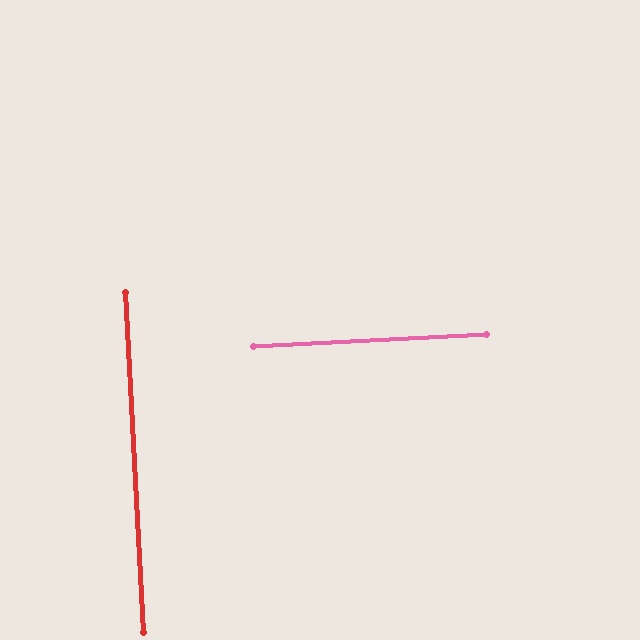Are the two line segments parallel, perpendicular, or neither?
Perpendicular — they meet at approximately 90°.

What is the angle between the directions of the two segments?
Approximately 90 degrees.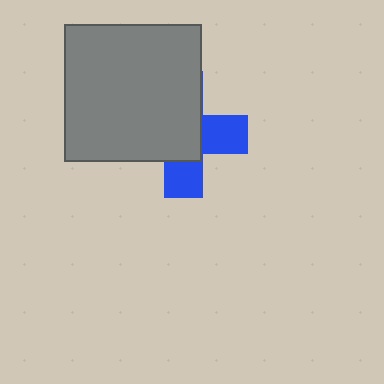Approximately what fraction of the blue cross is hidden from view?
Roughly 61% of the blue cross is hidden behind the gray square.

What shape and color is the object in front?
The object in front is a gray square.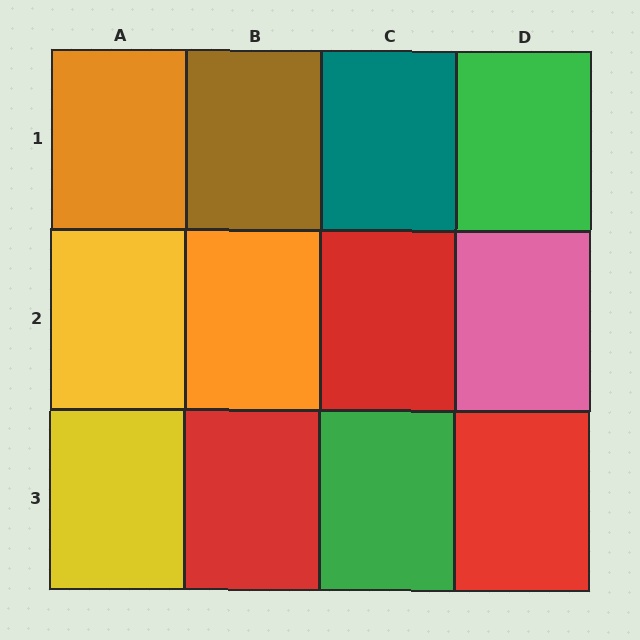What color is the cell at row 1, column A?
Orange.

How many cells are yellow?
2 cells are yellow.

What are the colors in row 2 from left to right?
Yellow, orange, red, pink.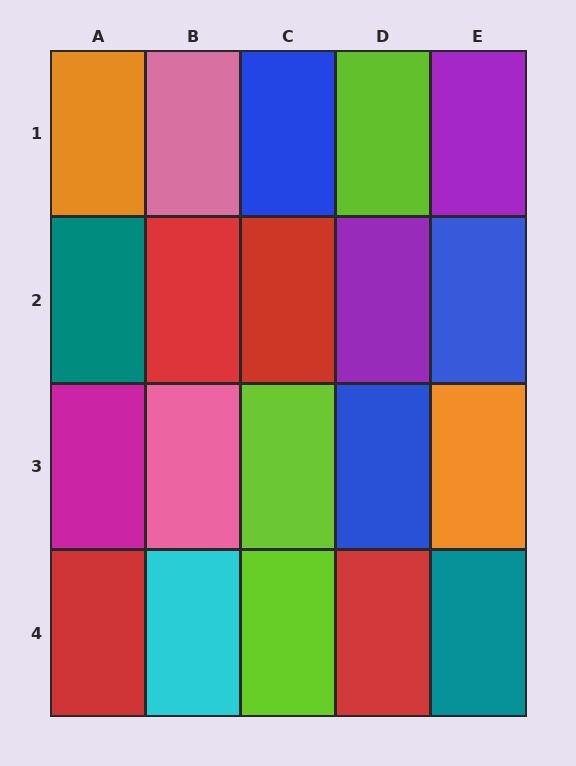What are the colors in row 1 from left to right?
Orange, pink, blue, lime, purple.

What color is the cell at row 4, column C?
Lime.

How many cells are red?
4 cells are red.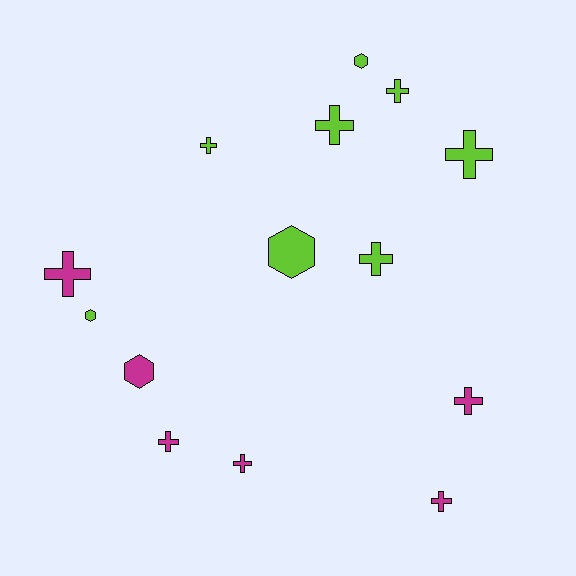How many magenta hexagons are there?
There is 1 magenta hexagon.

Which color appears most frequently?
Lime, with 8 objects.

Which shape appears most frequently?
Cross, with 10 objects.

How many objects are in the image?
There are 14 objects.